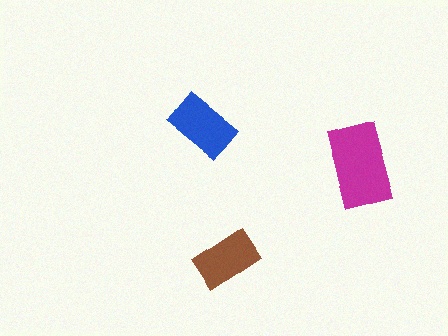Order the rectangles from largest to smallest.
the magenta one, the blue one, the brown one.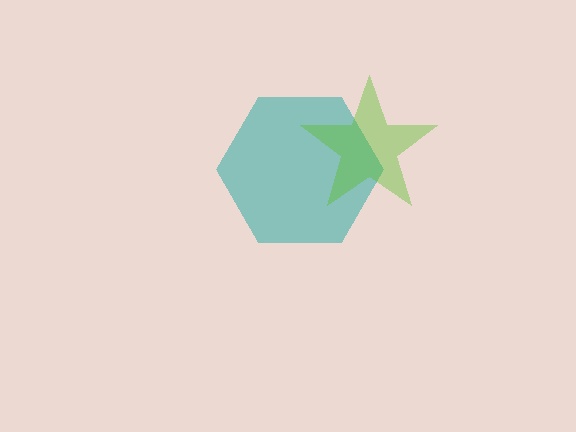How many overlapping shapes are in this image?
There are 2 overlapping shapes in the image.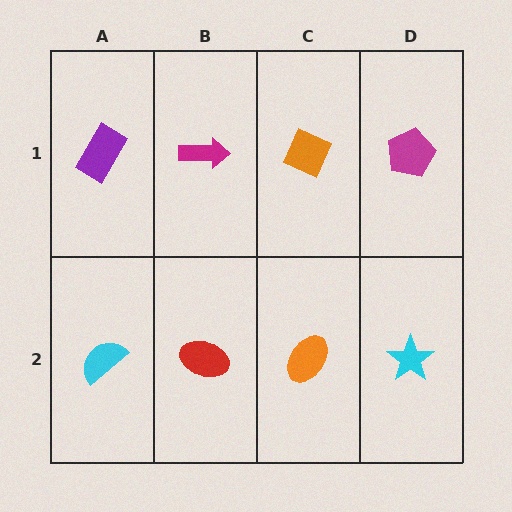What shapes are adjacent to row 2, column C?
An orange diamond (row 1, column C), a red ellipse (row 2, column B), a cyan star (row 2, column D).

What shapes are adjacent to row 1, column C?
An orange ellipse (row 2, column C), a magenta arrow (row 1, column B), a magenta pentagon (row 1, column D).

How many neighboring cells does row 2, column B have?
3.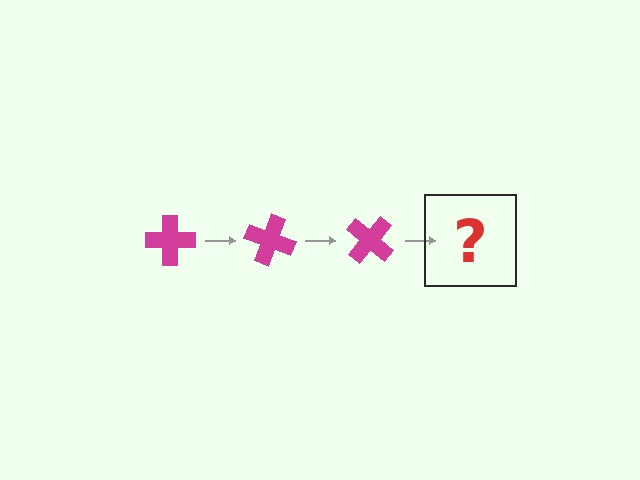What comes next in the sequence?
The next element should be a magenta cross rotated 60 degrees.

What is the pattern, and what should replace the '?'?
The pattern is that the cross rotates 20 degrees each step. The '?' should be a magenta cross rotated 60 degrees.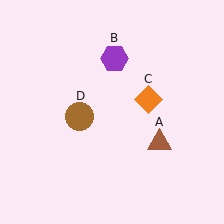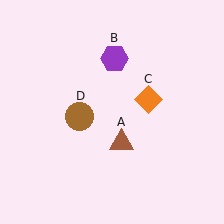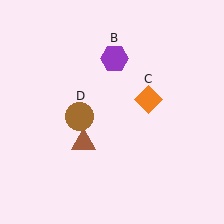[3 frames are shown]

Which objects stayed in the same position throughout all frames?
Purple hexagon (object B) and orange diamond (object C) and brown circle (object D) remained stationary.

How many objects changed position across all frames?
1 object changed position: brown triangle (object A).